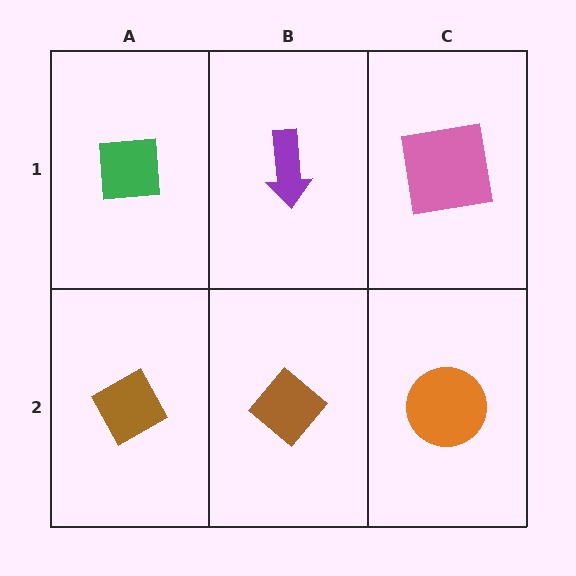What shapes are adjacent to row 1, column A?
A brown diamond (row 2, column A), a purple arrow (row 1, column B).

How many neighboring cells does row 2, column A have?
2.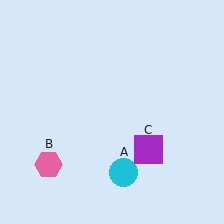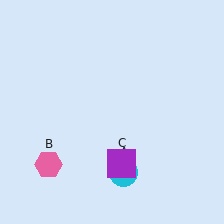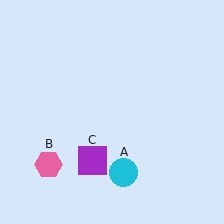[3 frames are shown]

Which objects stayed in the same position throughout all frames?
Cyan circle (object A) and pink hexagon (object B) remained stationary.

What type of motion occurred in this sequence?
The purple square (object C) rotated clockwise around the center of the scene.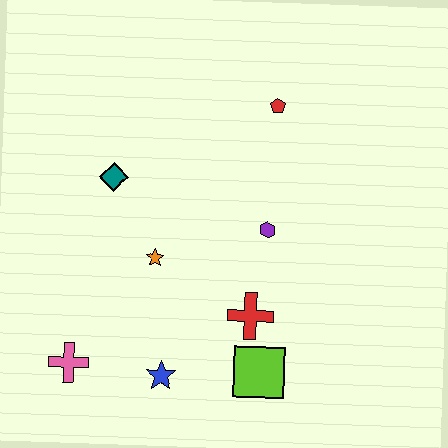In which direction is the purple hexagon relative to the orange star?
The purple hexagon is to the right of the orange star.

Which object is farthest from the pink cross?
The red pentagon is farthest from the pink cross.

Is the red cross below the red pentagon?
Yes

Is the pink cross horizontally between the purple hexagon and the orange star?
No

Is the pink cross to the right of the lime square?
No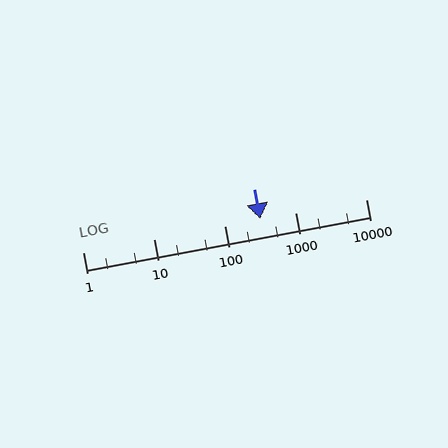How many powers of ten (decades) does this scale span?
The scale spans 4 decades, from 1 to 10000.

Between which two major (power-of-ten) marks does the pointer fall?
The pointer is between 100 and 1000.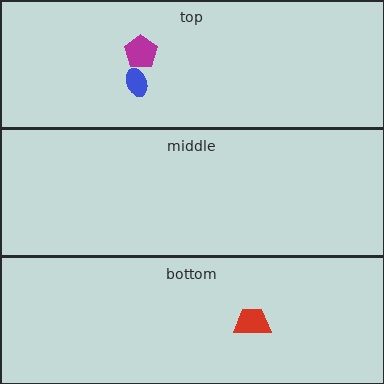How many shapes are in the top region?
2.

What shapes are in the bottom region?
The red trapezoid.